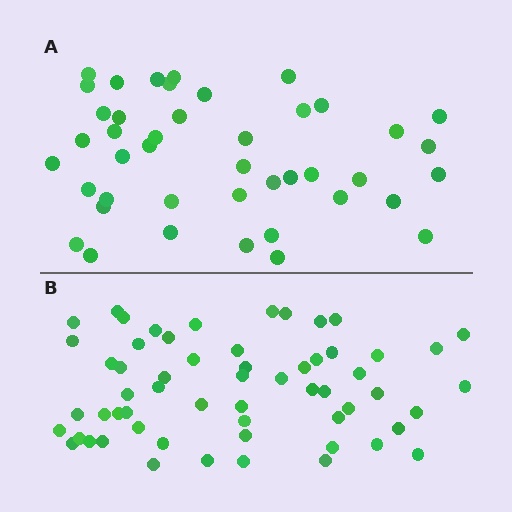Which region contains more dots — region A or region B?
Region B (the bottom region) has more dots.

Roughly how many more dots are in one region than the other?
Region B has approximately 15 more dots than region A.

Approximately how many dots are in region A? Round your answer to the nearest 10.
About 40 dots. (The exact count is 43, which rounds to 40.)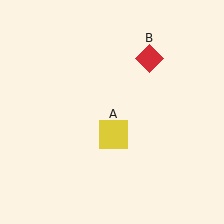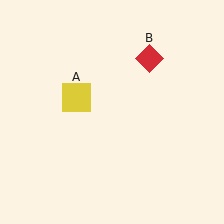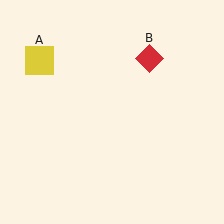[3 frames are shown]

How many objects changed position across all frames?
1 object changed position: yellow square (object A).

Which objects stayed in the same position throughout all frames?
Red diamond (object B) remained stationary.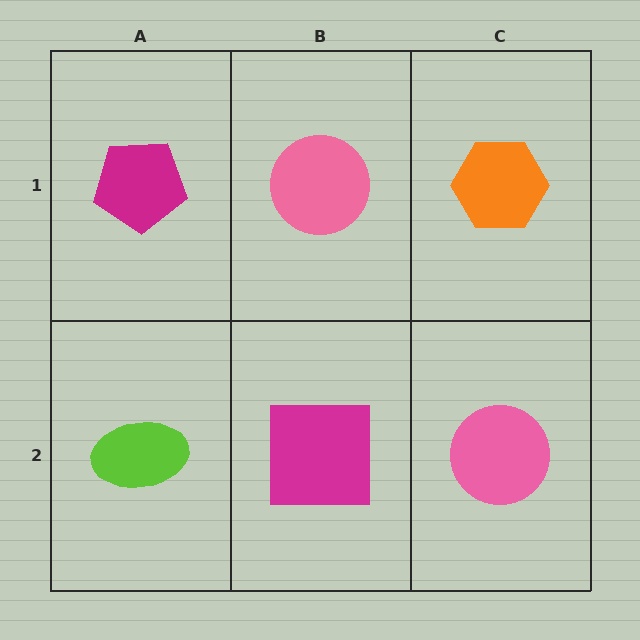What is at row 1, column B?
A pink circle.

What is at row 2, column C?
A pink circle.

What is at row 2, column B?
A magenta square.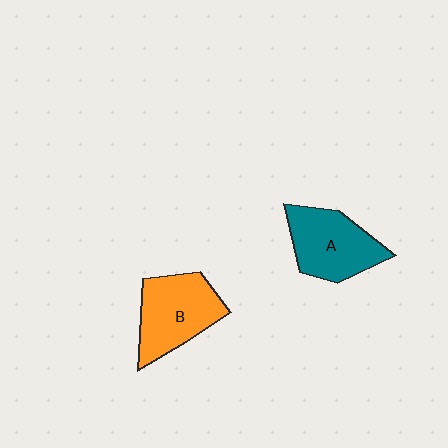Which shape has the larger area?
Shape B (orange).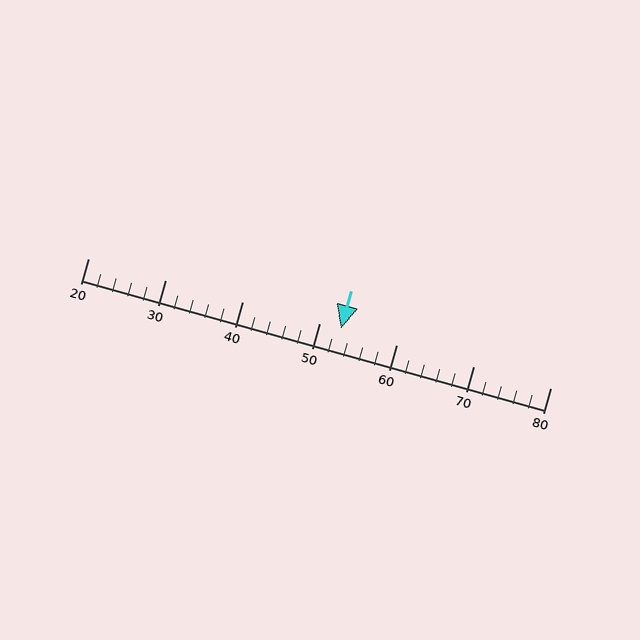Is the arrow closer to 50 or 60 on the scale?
The arrow is closer to 50.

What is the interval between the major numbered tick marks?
The major tick marks are spaced 10 units apart.